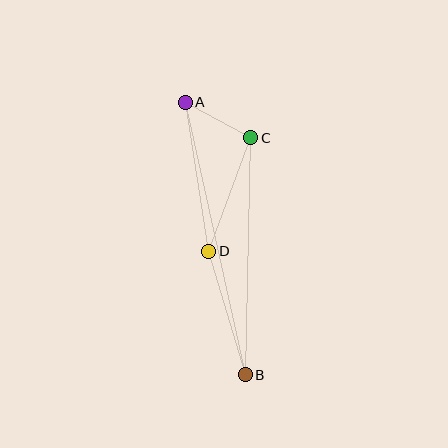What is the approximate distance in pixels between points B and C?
The distance between B and C is approximately 237 pixels.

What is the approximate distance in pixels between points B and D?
The distance between B and D is approximately 129 pixels.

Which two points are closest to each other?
Points A and C are closest to each other.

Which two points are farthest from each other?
Points A and B are farthest from each other.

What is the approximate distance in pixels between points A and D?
The distance between A and D is approximately 150 pixels.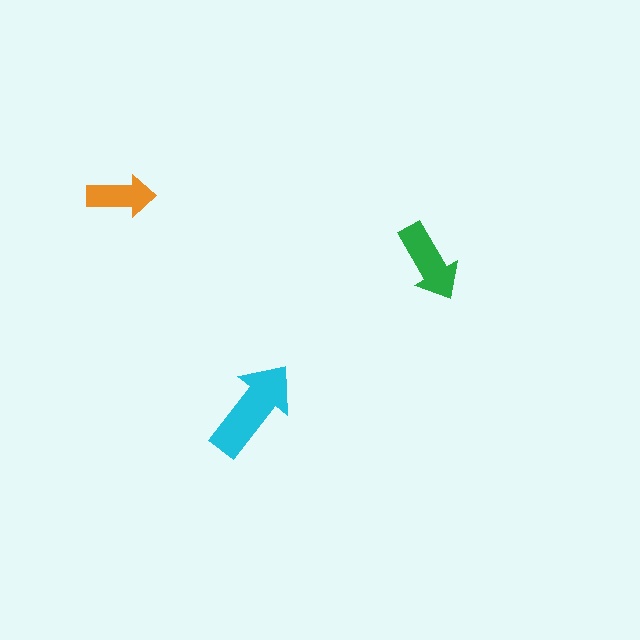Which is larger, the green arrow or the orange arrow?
The green one.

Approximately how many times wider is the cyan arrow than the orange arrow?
About 1.5 times wider.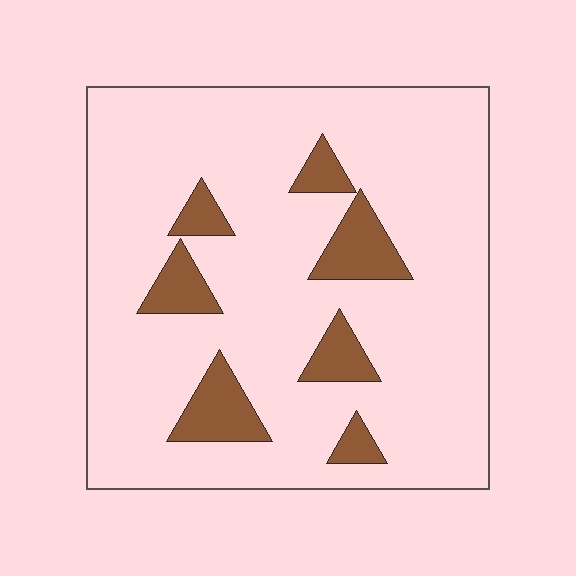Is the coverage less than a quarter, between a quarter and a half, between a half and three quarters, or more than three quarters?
Less than a quarter.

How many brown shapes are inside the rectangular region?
7.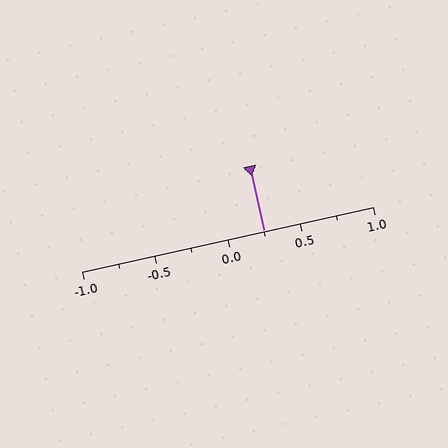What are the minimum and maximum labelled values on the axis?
The axis runs from -1.0 to 1.0.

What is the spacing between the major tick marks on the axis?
The major ticks are spaced 0.5 apart.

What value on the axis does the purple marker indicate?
The marker indicates approximately 0.25.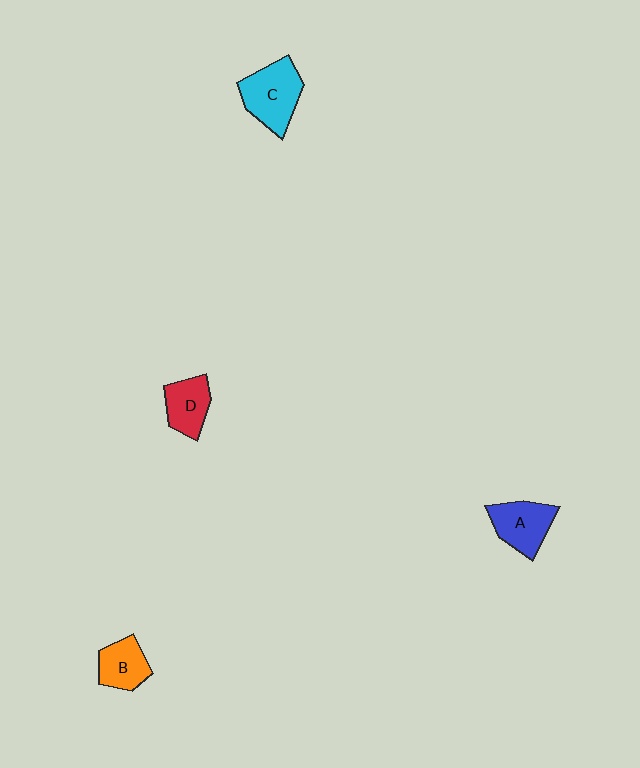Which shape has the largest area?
Shape C (cyan).